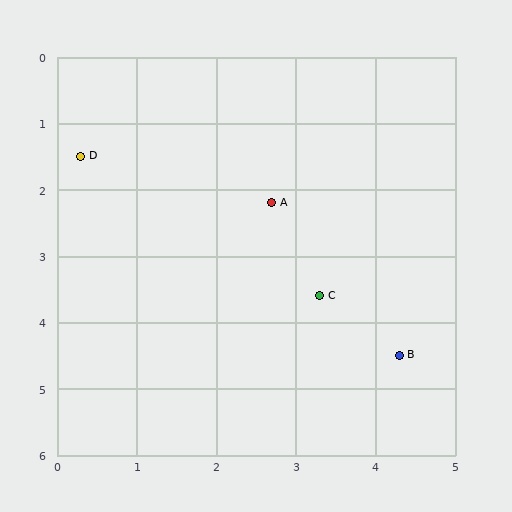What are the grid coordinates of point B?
Point B is at approximately (4.3, 4.5).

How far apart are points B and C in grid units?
Points B and C are about 1.3 grid units apart.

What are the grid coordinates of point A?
Point A is at approximately (2.7, 2.2).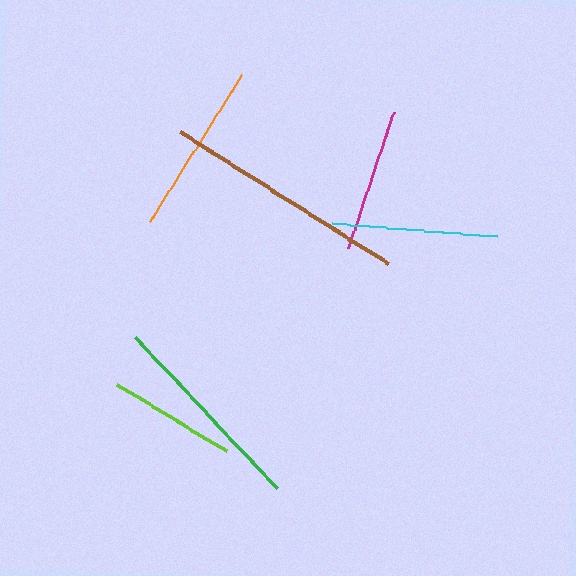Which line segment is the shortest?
The lime line is the shortest at approximately 129 pixels.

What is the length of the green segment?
The green segment is approximately 207 pixels long.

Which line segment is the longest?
The brown line is the longest at approximately 245 pixels.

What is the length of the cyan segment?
The cyan segment is approximately 167 pixels long.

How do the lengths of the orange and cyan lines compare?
The orange and cyan lines are approximately the same length.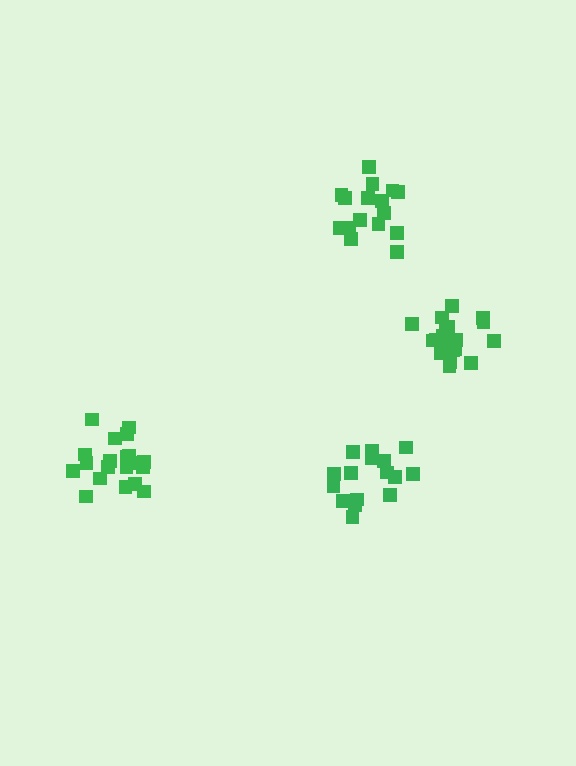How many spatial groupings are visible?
There are 4 spatial groupings.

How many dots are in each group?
Group 1: 17 dots, Group 2: 20 dots, Group 3: 20 dots, Group 4: 16 dots (73 total).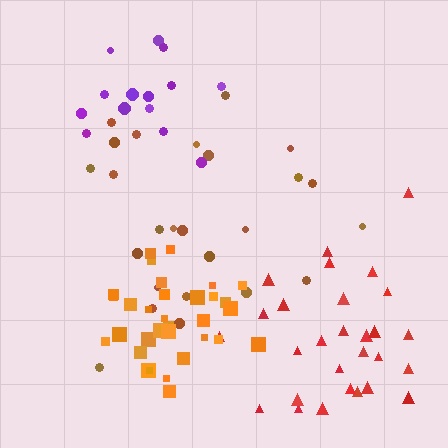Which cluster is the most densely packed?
Orange.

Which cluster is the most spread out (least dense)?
Red.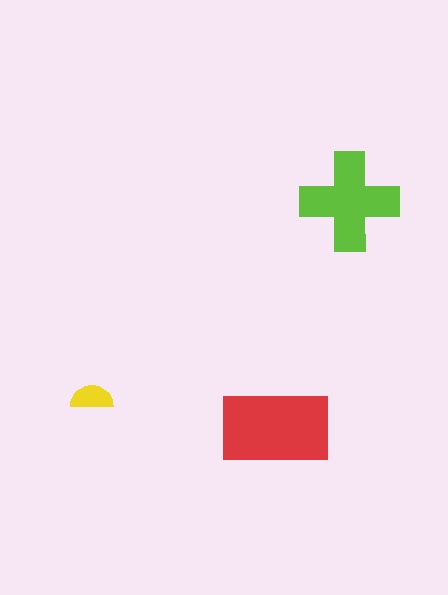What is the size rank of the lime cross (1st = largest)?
2nd.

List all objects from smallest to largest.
The yellow semicircle, the lime cross, the red rectangle.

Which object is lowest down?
The red rectangle is bottommost.